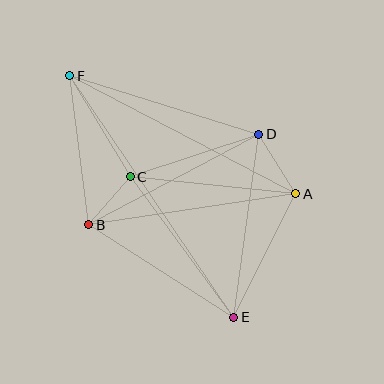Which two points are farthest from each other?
Points E and F are farthest from each other.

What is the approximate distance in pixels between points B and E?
The distance between B and E is approximately 172 pixels.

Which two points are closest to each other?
Points B and C are closest to each other.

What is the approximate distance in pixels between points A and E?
The distance between A and E is approximately 138 pixels.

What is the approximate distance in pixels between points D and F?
The distance between D and F is approximately 198 pixels.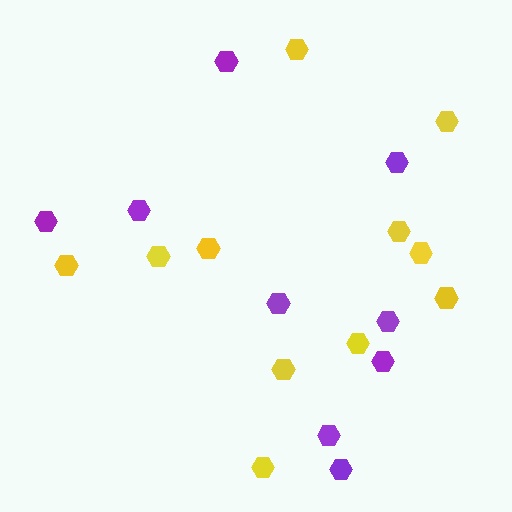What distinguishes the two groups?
There are 2 groups: one group of purple hexagons (9) and one group of yellow hexagons (11).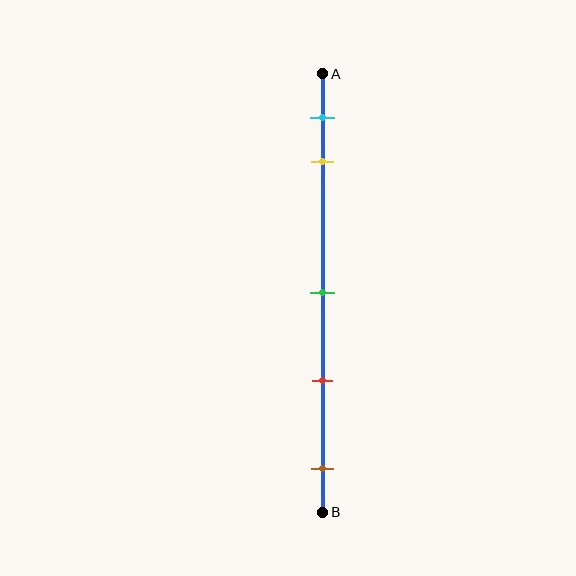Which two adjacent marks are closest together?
The cyan and yellow marks are the closest adjacent pair.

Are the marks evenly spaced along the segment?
No, the marks are not evenly spaced.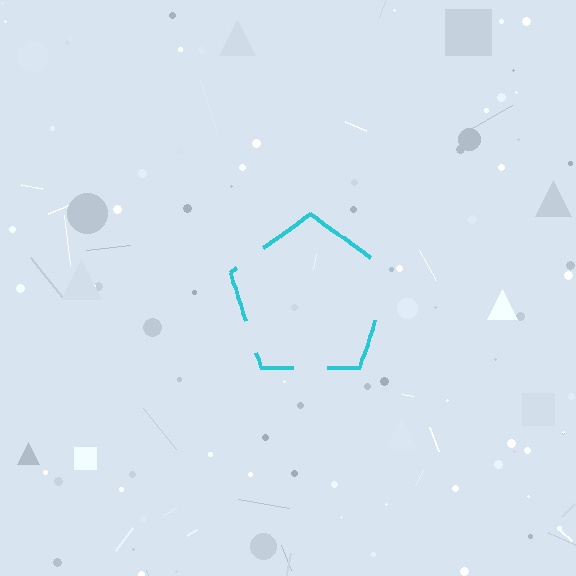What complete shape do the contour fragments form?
The contour fragments form a pentagon.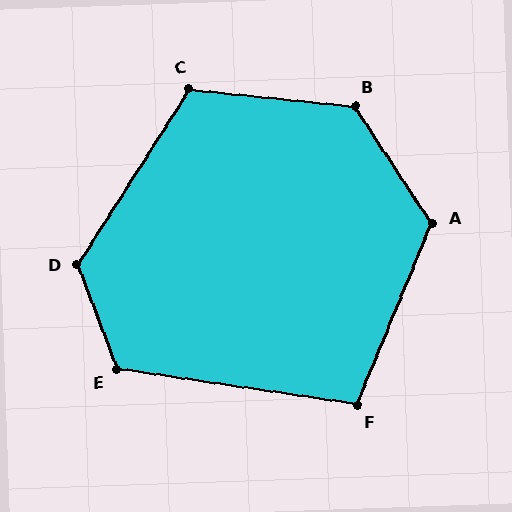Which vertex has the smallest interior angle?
F, at approximately 104 degrees.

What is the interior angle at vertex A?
Approximately 124 degrees (obtuse).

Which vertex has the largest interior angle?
B, at approximately 129 degrees.